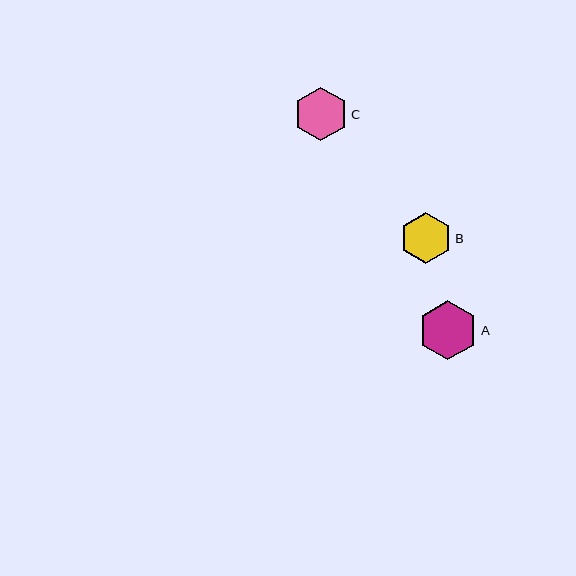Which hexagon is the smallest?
Hexagon B is the smallest with a size of approximately 52 pixels.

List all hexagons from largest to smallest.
From largest to smallest: A, C, B.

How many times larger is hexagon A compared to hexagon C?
Hexagon A is approximately 1.1 times the size of hexagon C.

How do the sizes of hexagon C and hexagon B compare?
Hexagon C and hexagon B are approximately the same size.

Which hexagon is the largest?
Hexagon A is the largest with a size of approximately 60 pixels.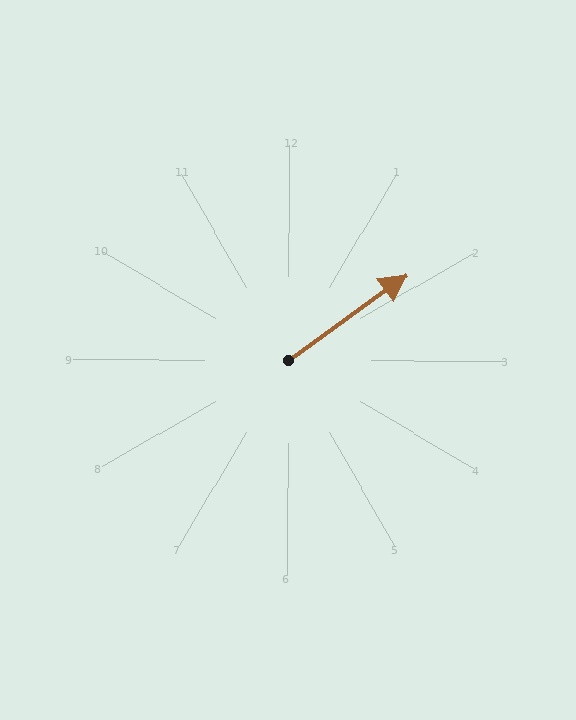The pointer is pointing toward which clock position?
Roughly 2 o'clock.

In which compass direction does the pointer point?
Northeast.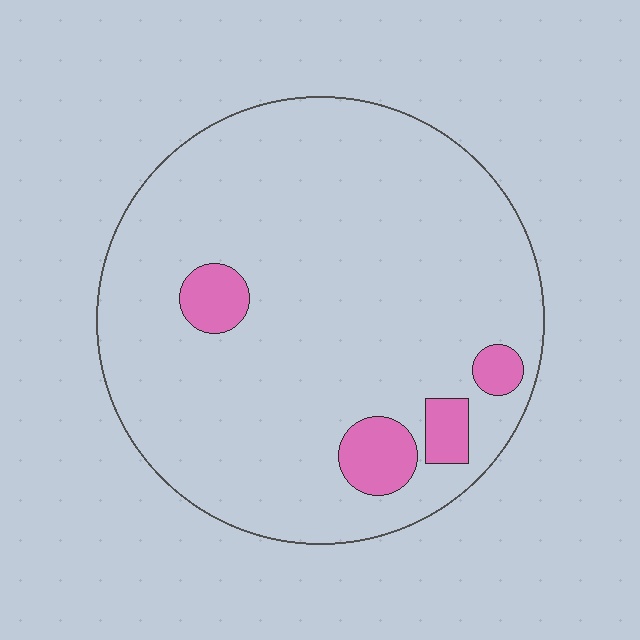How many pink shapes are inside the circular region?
4.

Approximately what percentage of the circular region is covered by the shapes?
Approximately 10%.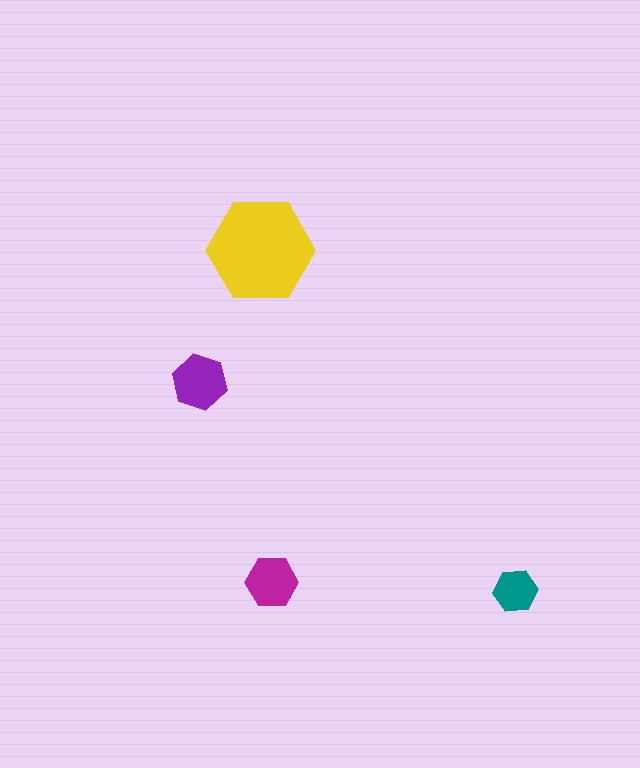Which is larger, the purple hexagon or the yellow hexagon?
The yellow one.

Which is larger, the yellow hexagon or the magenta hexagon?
The yellow one.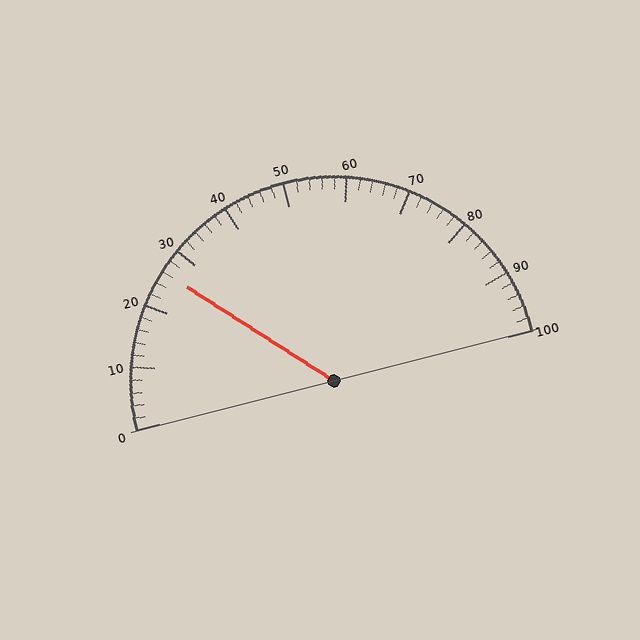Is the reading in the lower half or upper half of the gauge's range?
The reading is in the lower half of the range (0 to 100).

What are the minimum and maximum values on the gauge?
The gauge ranges from 0 to 100.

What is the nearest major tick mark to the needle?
The nearest major tick mark is 30.